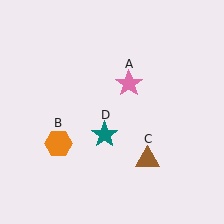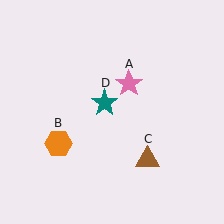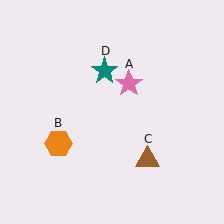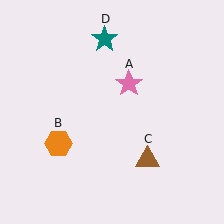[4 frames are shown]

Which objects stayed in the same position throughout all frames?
Pink star (object A) and orange hexagon (object B) and brown triangle (object C) remained stationary.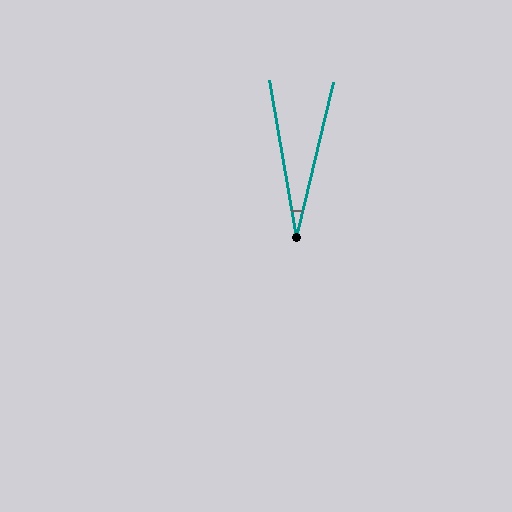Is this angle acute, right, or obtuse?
It is acute.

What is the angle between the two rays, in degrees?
Approximately 23 degrees.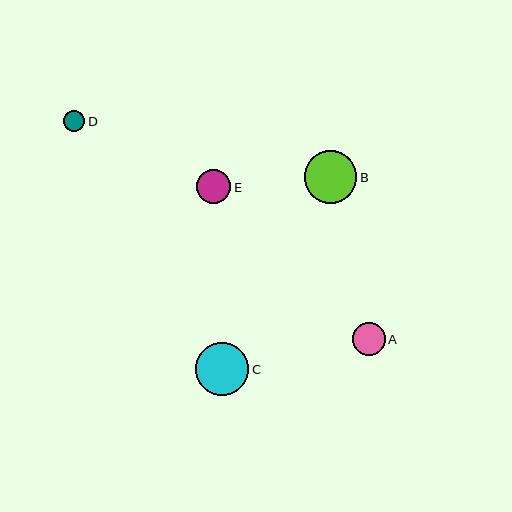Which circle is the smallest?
Circle D is the smallest with a size of approximately 21 pixels.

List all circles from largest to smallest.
From largest to smallest: C, B, E, A, D.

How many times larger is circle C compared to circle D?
Circle C is approximately 2.5 times the size of circle D.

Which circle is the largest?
Circle C is the largest with a size of approximately 53 pixels.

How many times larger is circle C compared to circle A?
Circle C is approximately 1.7 times the size of circle A.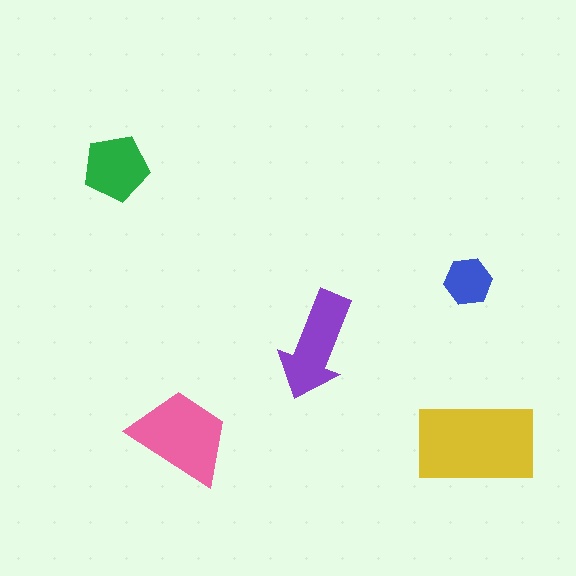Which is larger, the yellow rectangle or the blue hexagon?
The yellow rectangle.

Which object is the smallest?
The blue hexagon.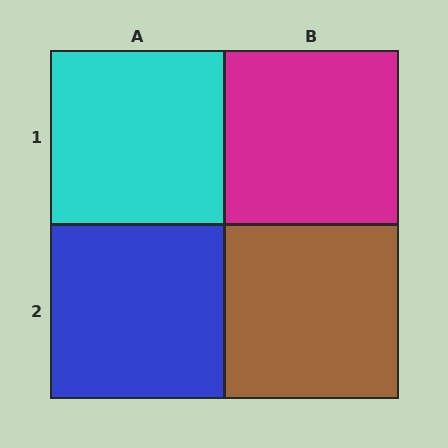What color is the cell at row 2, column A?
Blue.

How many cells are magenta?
1 cell is magenta.